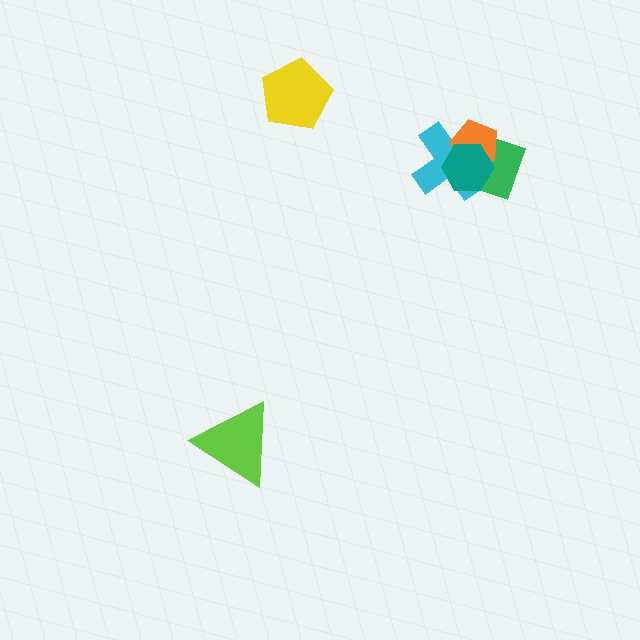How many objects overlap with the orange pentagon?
3 objects overlap with the orange pentagon.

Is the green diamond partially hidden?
Yes, it is partially covered by another shape.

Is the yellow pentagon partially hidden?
No, no other shape covers it.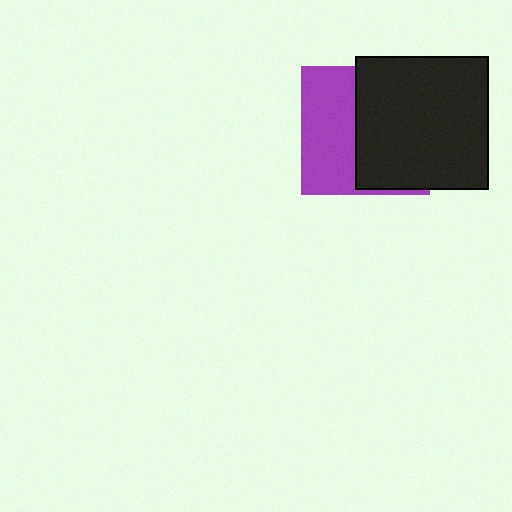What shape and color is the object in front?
The object in front is a black square.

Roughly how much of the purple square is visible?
A small part of it is visible (roughly 45%).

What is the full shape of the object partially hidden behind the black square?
The partially hidden object is a purple square.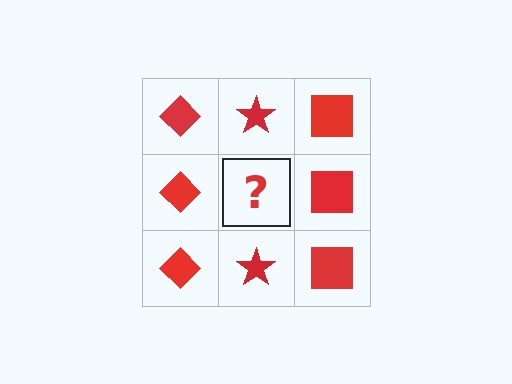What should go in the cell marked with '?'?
The missing cell should contain a red star.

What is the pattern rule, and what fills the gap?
The rule is that each column has a consistent shape. The gap should be filled with a red star.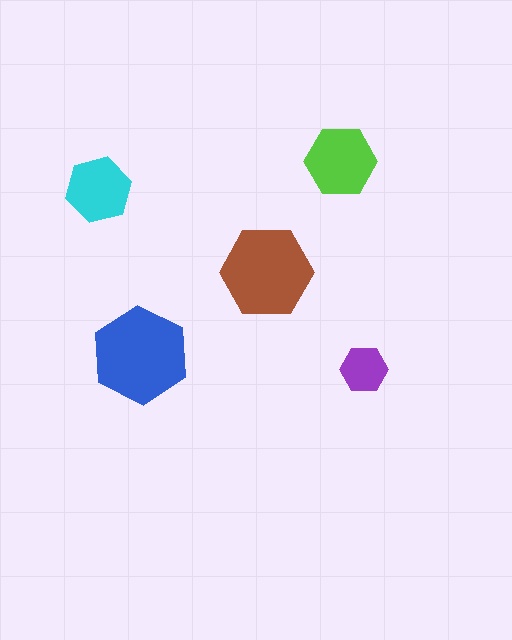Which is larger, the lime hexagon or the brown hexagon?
The brown one.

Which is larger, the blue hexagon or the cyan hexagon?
The blue one.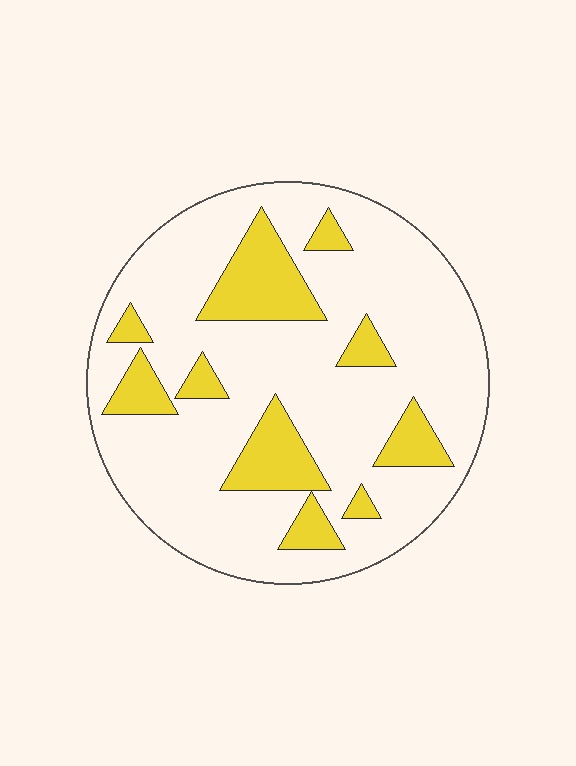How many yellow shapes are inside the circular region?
10.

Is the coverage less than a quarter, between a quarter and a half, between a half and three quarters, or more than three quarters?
Less than a quarter.